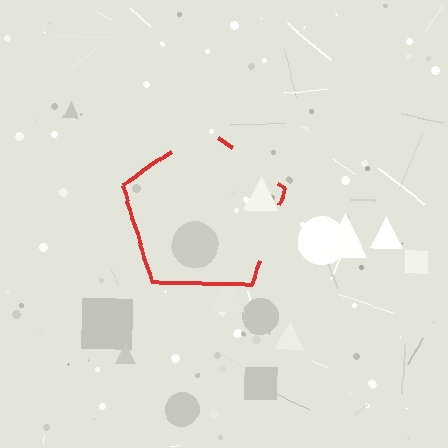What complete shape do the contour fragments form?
The contour fragments form a pentagon.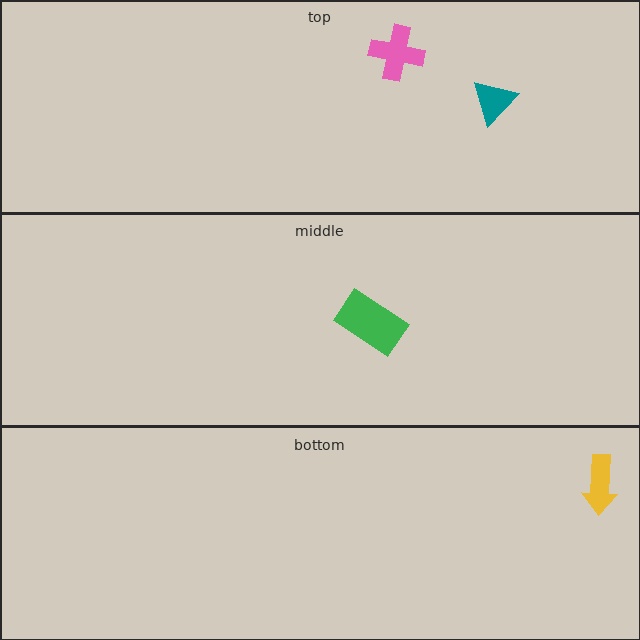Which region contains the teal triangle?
The top region.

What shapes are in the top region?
The teal triangle, the pink cross.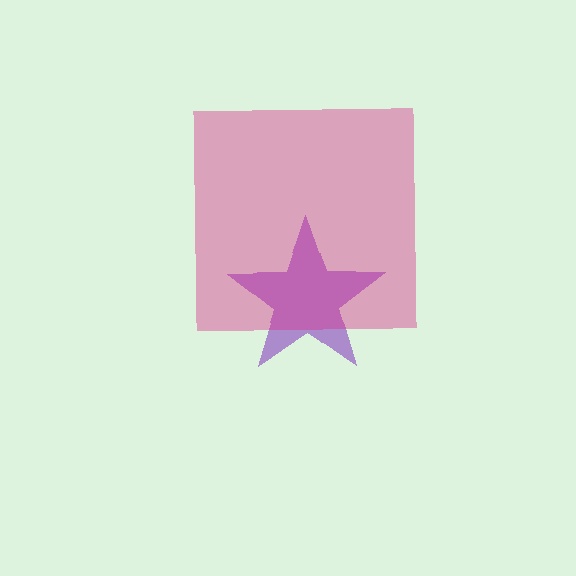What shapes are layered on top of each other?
The layered shapes are: a purple star, a magenta square.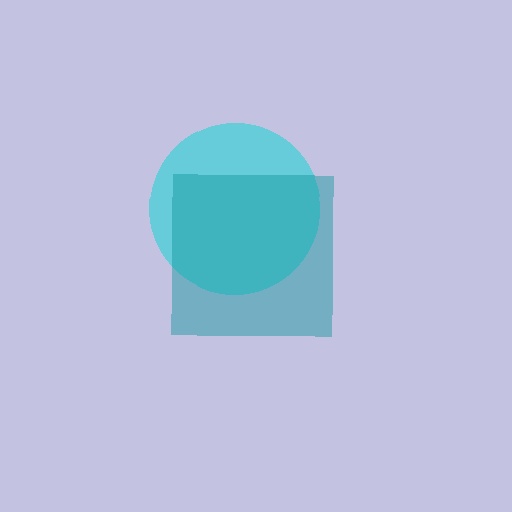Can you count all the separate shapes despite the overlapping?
Yes, there are 2 separate shapes.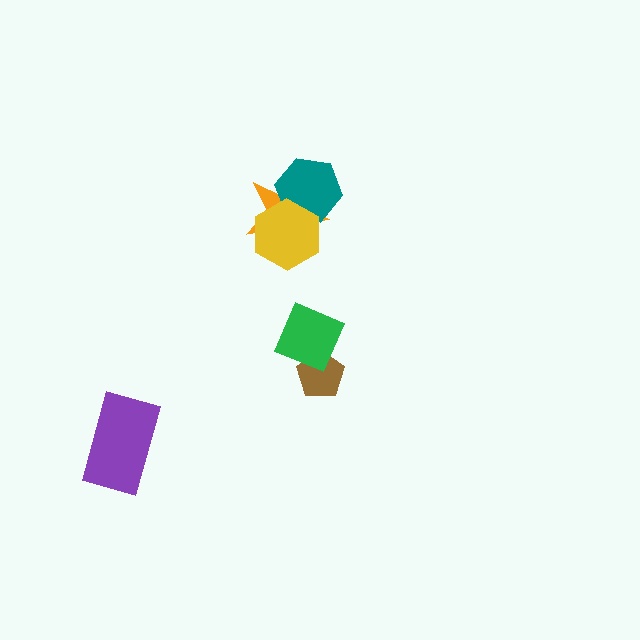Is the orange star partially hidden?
Yes, it is partially covered by another shape.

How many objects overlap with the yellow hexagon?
2 objects overlap with the yellow hexagon.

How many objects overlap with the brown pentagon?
1 object overlaps with the brown pentagon.